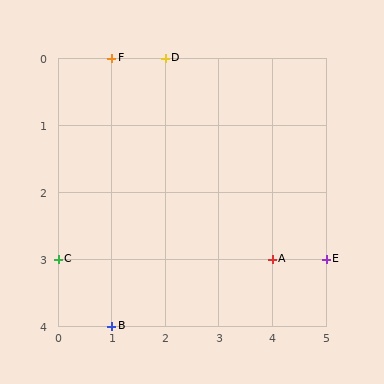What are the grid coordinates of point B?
Point B is at grid coordinates (1, 4).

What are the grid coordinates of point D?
Point D is at grid coordinates (2, 0).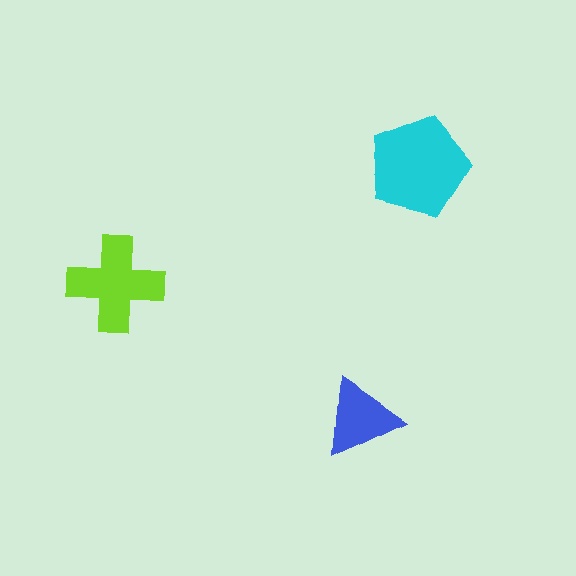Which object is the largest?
The cyan pentagon.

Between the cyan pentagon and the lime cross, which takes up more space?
The cyan pentagon.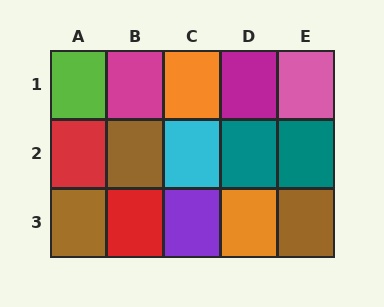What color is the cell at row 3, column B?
Red.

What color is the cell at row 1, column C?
Orange.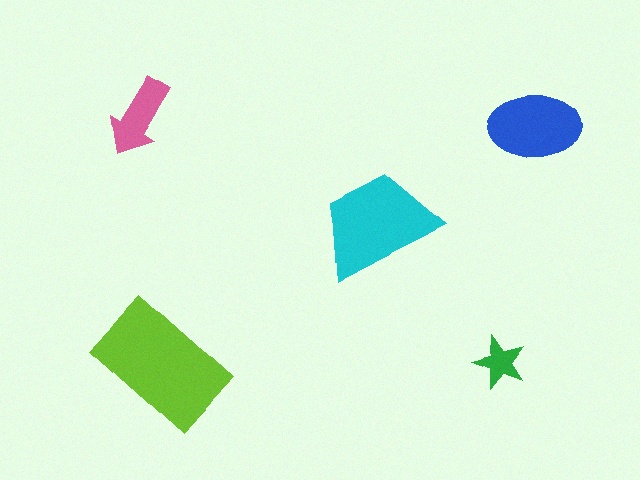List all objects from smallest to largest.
The green star, the pink arrow, the blue ellipse, the cyan trapezoid, the lime rectangle.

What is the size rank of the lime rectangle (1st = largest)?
1st.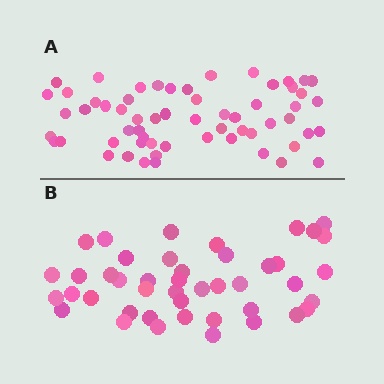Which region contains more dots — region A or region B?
Region A (the top region) has more dots.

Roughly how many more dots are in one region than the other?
Region A has approximately 15 more dots than region B.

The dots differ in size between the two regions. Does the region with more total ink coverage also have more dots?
No. Region B has more total ink coverage because its dots are larger, but region A actually contains more individual dots. Total area can be misleading — the number of items is what matters here.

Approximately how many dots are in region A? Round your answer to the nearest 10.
About 60 dots.